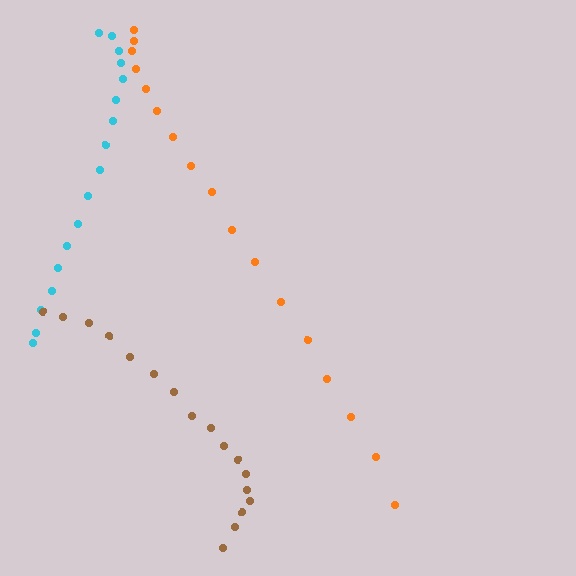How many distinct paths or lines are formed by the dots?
There are 3 distinct paths.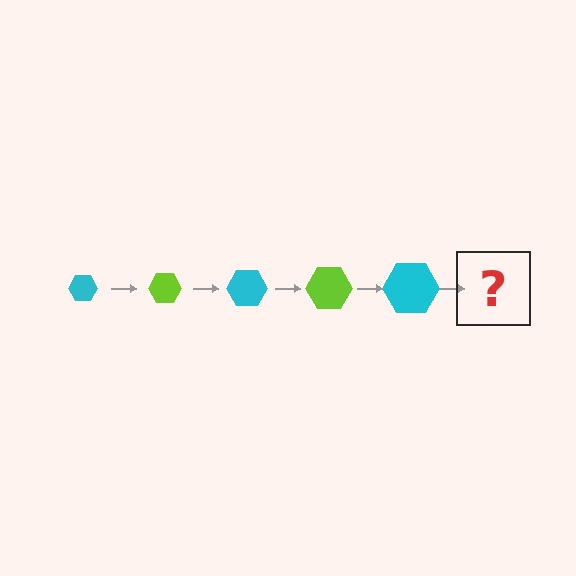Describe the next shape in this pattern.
It should be a lime hexagon, larger than the previous one.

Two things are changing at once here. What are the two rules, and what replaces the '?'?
The two rules are that the hexagon grows larger each step and the color cycles through cyan and lime. The '?' should be a lime hexagon, larger than the previous one.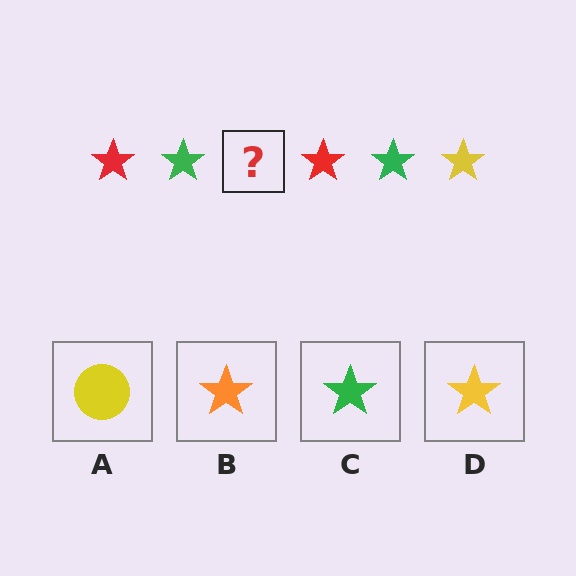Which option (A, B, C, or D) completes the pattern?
D.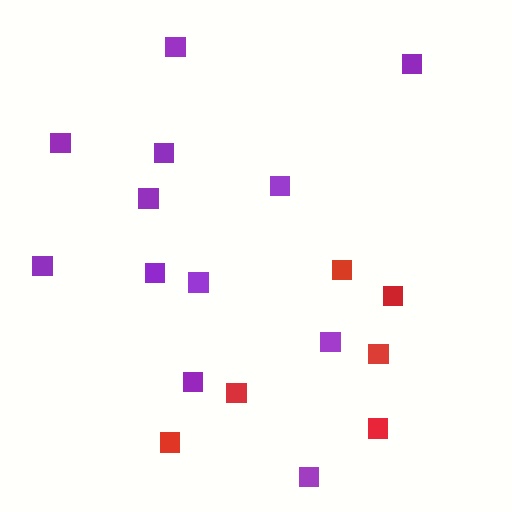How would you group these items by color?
There are 2 groups: one group of purple squares (12) and one group of red squares (6).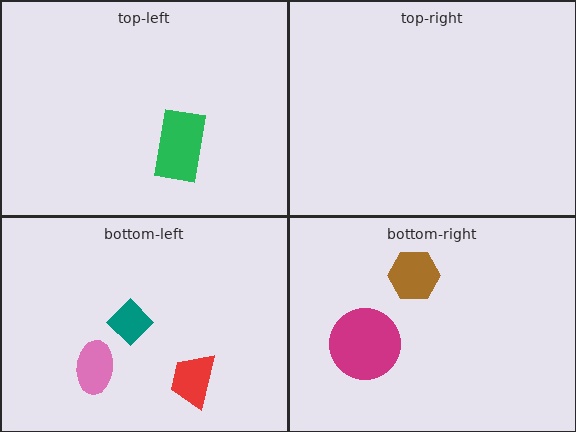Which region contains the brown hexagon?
The bottom-right region.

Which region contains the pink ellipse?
The bottom-left region.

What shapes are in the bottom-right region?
The brown hexagon, the magenta circle.